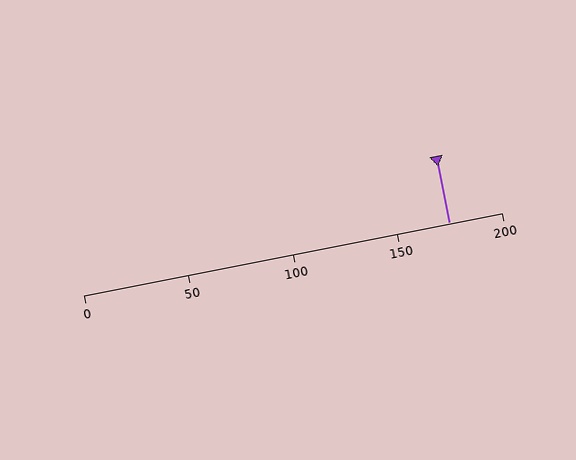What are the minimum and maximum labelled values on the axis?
The axis runs from 0 to 200.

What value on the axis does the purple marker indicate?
The marker indicates approximately 175.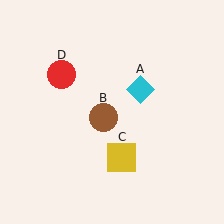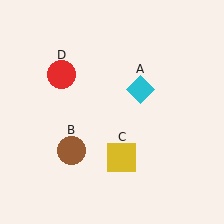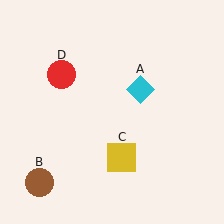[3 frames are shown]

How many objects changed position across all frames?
1 object changed position: brown circle (object B).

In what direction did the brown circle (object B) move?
The brown circle (object B) moved down and to the left.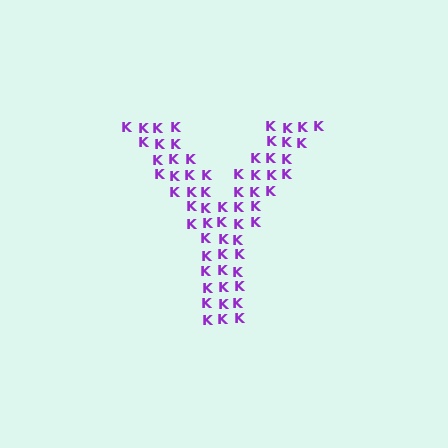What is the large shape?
The large shape is the letter Y.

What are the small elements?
The small elements are letter K's.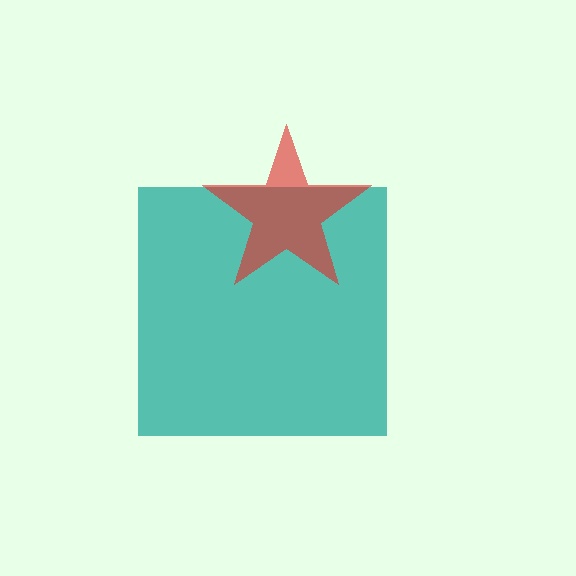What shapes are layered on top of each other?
The layered shapes are: a teal square, a red star.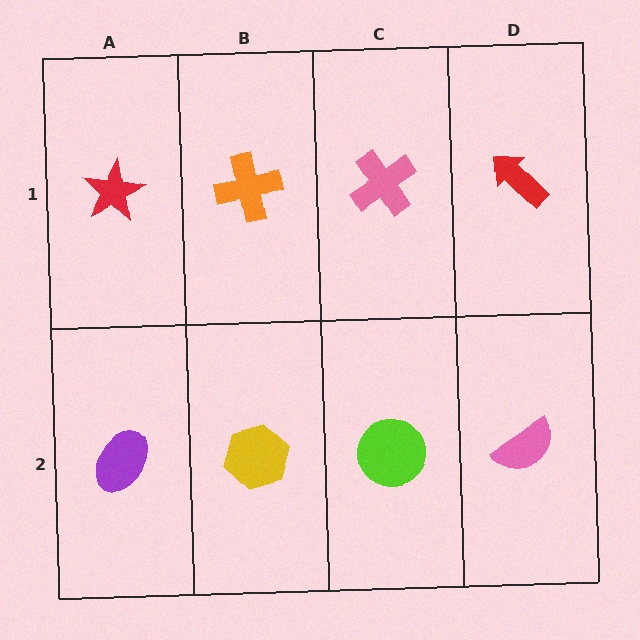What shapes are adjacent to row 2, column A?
A red star (row 1, column A), a yellow hexagon (row 2, column B).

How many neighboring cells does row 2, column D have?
2.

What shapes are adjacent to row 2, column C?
A pink cross (row 1, column C), a yellow hexagon (row 2, column B), a pink semicircle (row 2, column D).